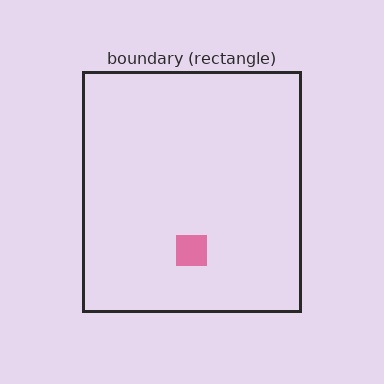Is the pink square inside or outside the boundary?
Inside.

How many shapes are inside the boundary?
1 inside, 0 outside.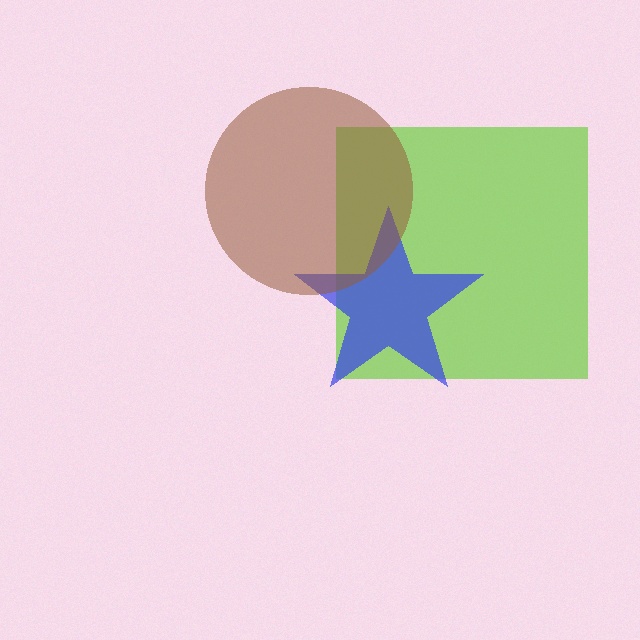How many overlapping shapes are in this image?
There are 3 overlapping shapes in the image.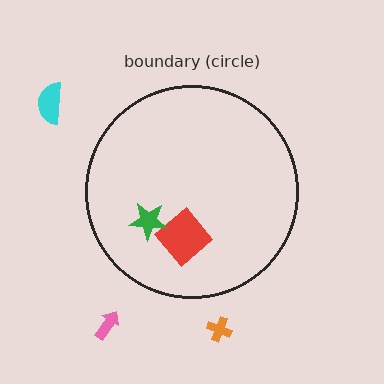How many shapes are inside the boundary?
2 inside, 3 outside.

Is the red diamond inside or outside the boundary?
Inside.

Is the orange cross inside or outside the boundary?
Outside.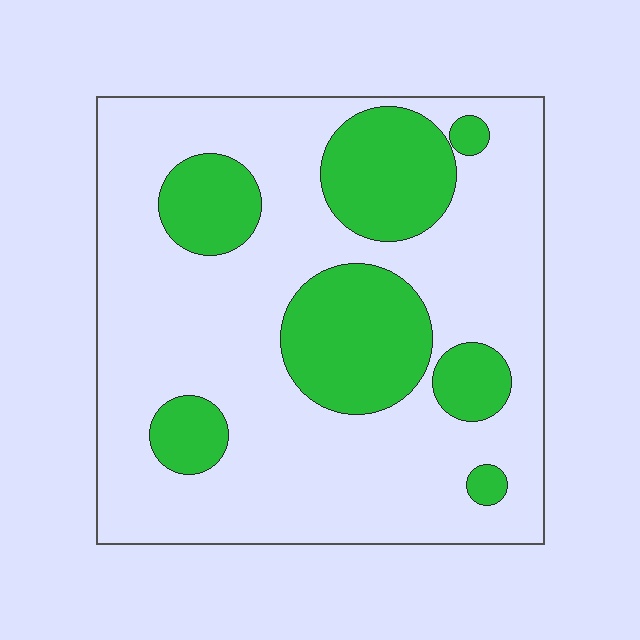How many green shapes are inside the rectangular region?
7.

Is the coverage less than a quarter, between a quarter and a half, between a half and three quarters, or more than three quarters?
Between a quarter and a half.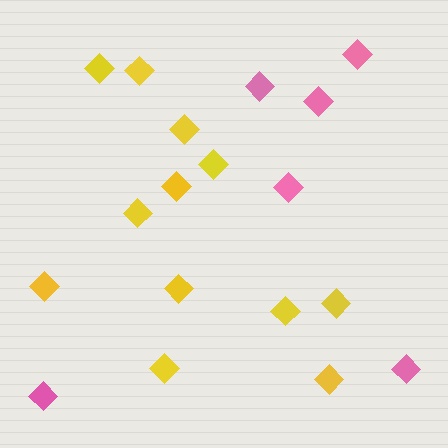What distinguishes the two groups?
There are 2 groups: one group of yellow diamonds (12) and one group of pink diamonds (6).